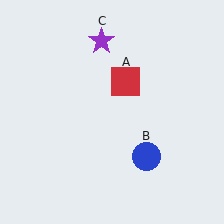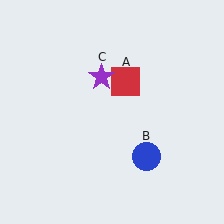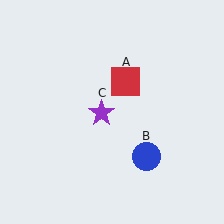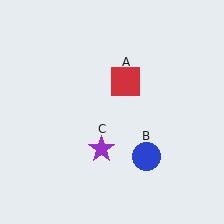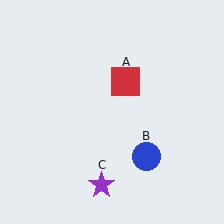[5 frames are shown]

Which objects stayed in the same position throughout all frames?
Red square (object A) and blue circle (object B) remained stationary.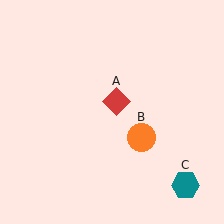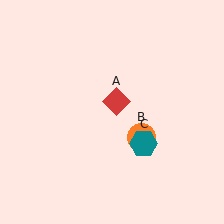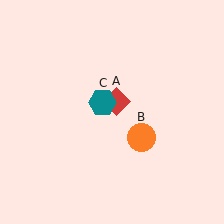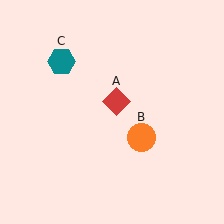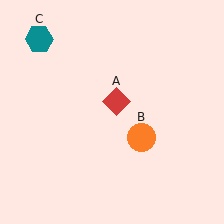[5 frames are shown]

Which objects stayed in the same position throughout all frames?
Red diamond (object A) and orange circle (object B) remained stationary.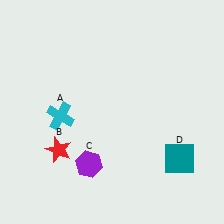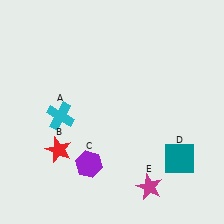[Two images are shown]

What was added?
A magenta star (E) was added in Image 2.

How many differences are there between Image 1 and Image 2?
There is 1 difference between the two images.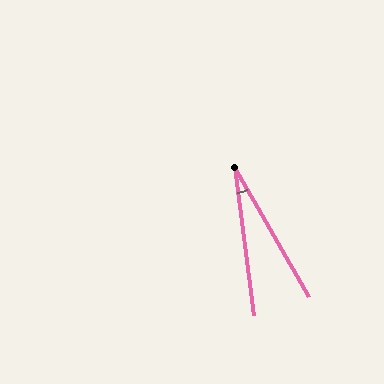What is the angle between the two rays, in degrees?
Approximately 23 degrees.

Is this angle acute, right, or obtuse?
It is acute.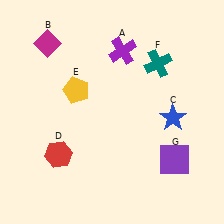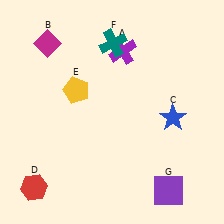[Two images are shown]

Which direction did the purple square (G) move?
The purple square (G) moved down.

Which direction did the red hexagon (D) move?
The red hexagon (D) moved down.